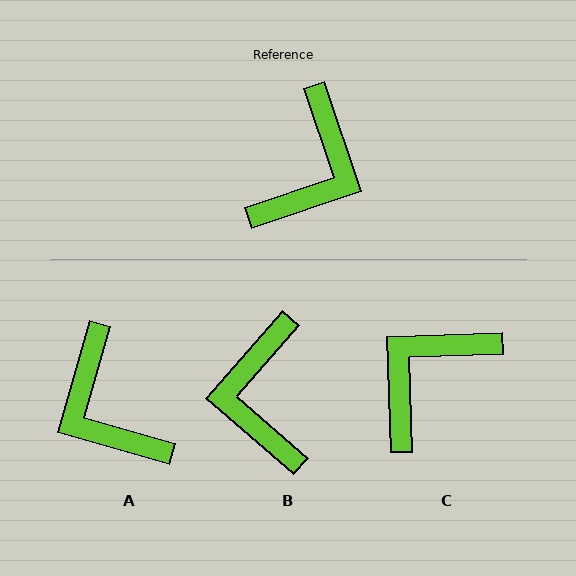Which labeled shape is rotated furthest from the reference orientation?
C, about 164 degrees away.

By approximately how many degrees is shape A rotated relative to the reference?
Approximately 124 degrees clockwise.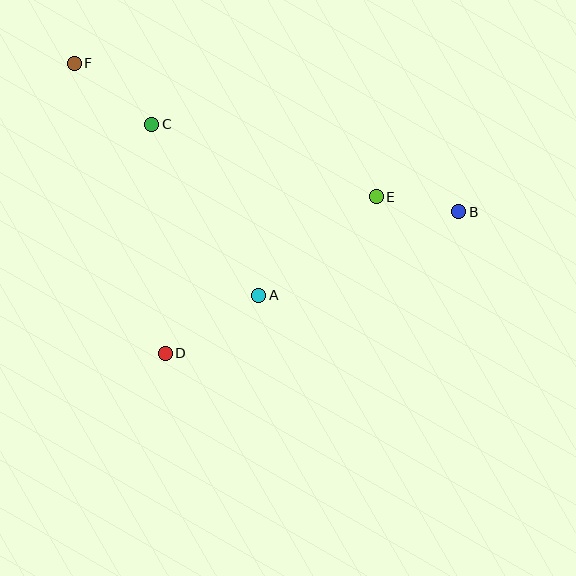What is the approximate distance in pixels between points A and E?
The distance between A and E is approximately 153 pixels.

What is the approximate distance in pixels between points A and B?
The distance between A and B is approximately 217 pixels.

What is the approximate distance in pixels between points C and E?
The distance between C and E is approximately 236 pixels.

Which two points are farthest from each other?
Points B and F are farthest from each other.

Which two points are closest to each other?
Points B and E are closest to each other.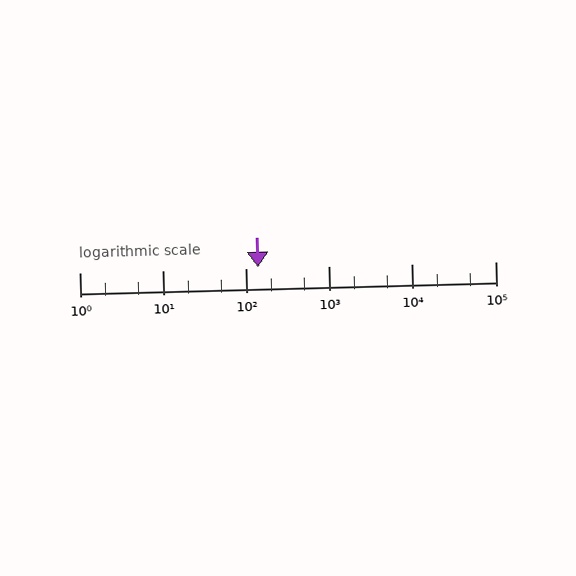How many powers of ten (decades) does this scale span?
The scale spans 5 decades, from 1 to 100000.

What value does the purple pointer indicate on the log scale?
The pointer indicates approximately 140.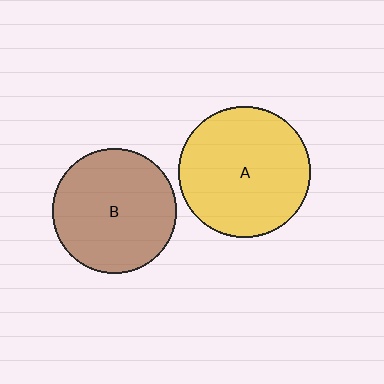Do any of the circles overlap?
No, none of the circles overlap.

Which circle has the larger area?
Circle A (yellow).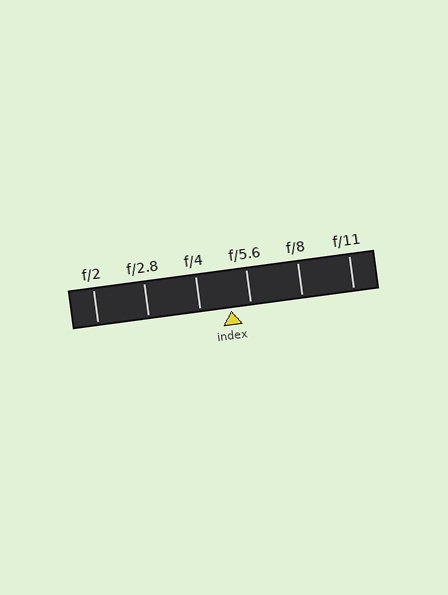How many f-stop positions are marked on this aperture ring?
There are 6 f-stop positions marked.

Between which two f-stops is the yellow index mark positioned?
The index mark is between f/4 and f/5.6.